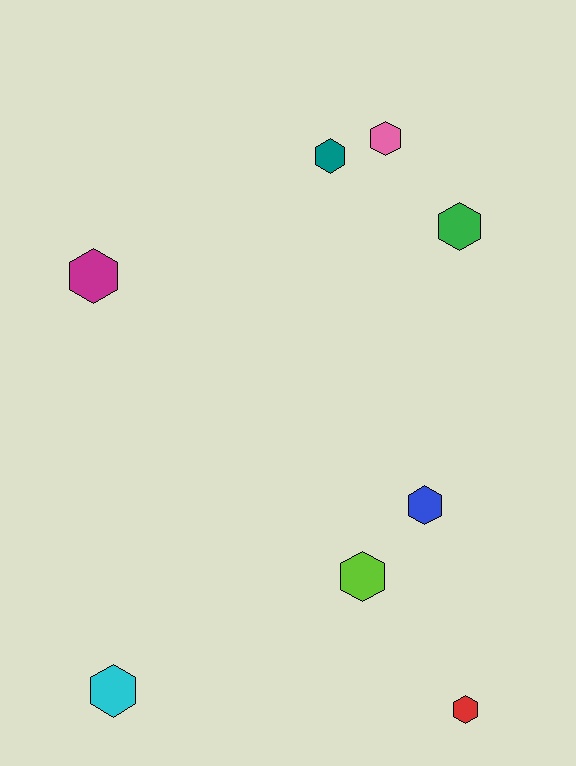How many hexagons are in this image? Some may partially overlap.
There are 8 hexagons.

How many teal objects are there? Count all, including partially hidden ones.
There is 1 teal object.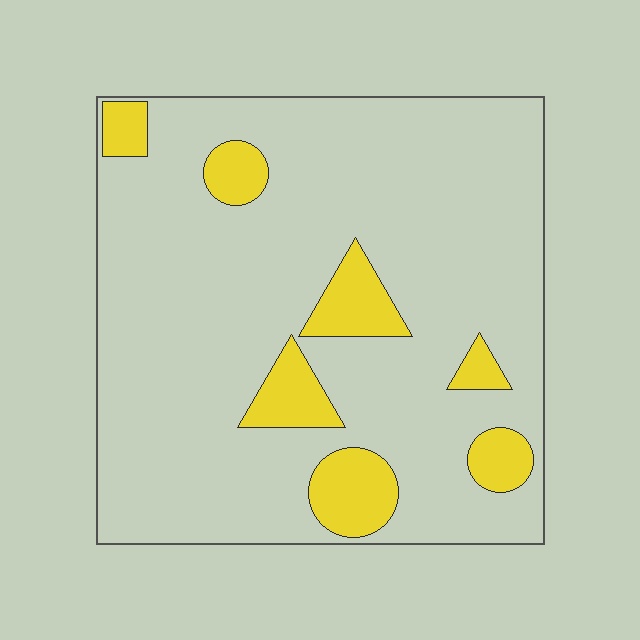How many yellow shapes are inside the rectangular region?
7.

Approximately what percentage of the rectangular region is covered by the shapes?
Approximately 15%.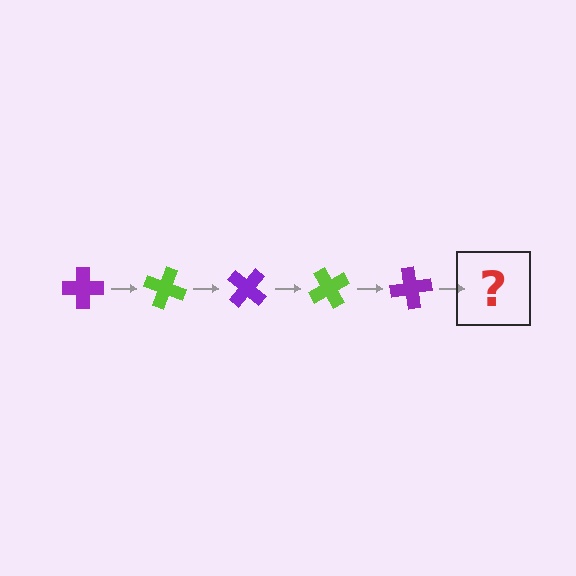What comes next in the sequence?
The next element should be a lime cross, rotated 100 degrees from the start.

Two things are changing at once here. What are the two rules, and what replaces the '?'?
The two rules are that it rotates 20 degrees each step and the color cycles through purple and lime. The '?' should be a lime cross, rotated 100 degrees from the start.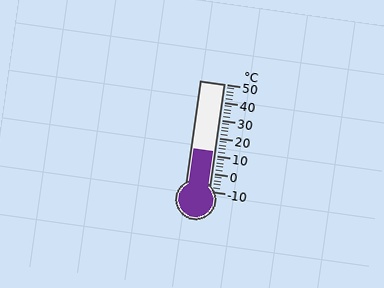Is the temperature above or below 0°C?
The temperature is above 0°C.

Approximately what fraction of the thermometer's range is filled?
The thermometer is filled to approximately 35% of its range.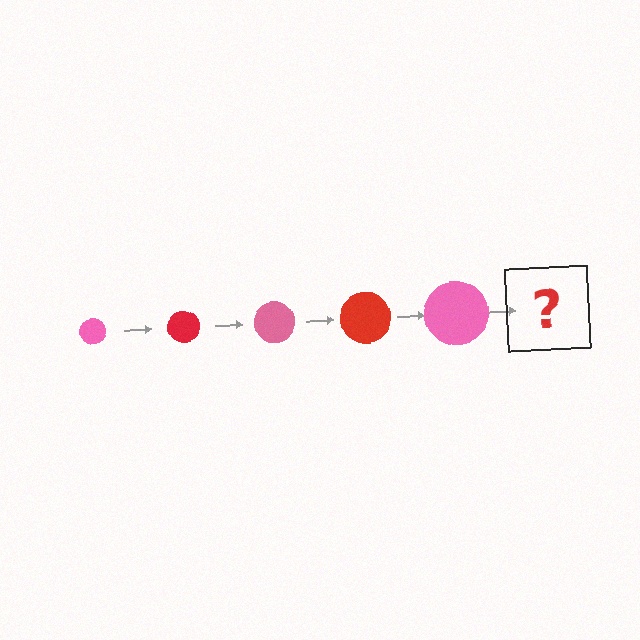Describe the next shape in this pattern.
It should be a red circle, larger than the previous one.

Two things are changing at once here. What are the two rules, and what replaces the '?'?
The two rules are that the circle grows larger each step and the color cycles through pink and red. The '?' should be a red circle, larger than the previous one.